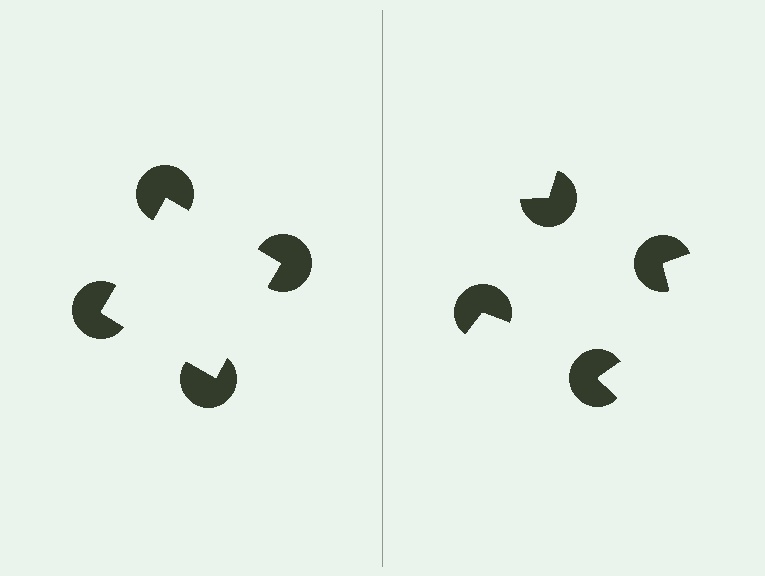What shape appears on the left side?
An illusory square.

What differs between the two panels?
The pac-man discs are positioned identically on both sides; only the wedge orientations differ. On the left they align to a square; on the right they are misaligned.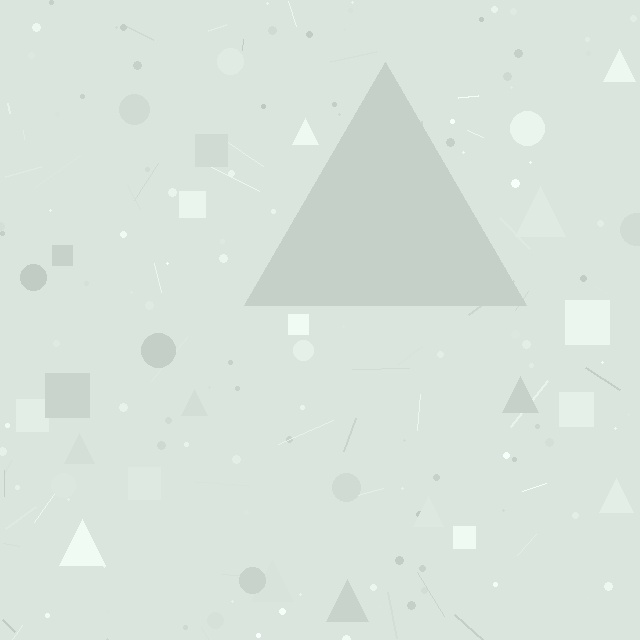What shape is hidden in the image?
A triangle is hidden in the image.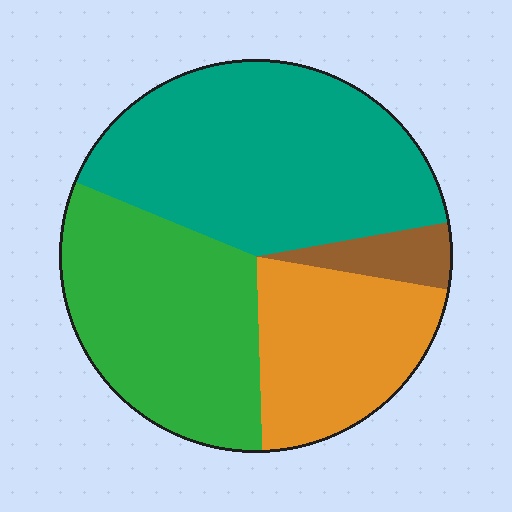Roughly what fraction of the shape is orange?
Orange takes up about one fifth (1/5) of the shape.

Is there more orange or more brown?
Orange.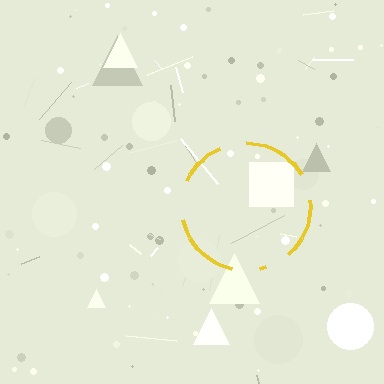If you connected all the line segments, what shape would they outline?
They would outline a circle.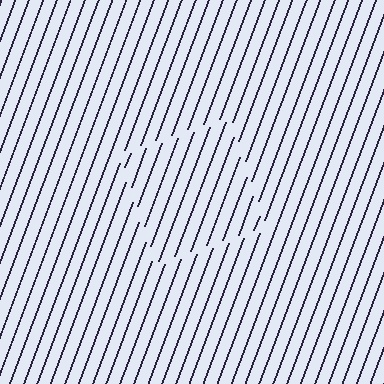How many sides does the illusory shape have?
4 sides — the line-ends trace a square.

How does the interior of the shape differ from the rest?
The interior of the shape contains the same grating, shifted by half a period — the contour is defined by the phase discontinuity where line-ends from the inner and outer gratings abut.